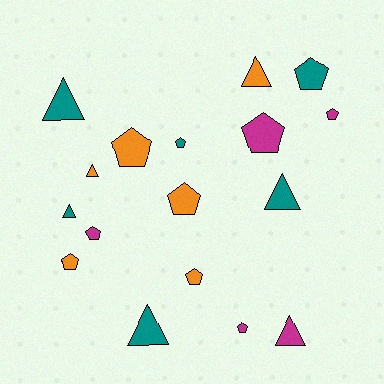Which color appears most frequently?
Teal, with 6 objects.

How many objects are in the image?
There are 17 objects.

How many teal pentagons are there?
There are 2 teal pentagons.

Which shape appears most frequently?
Pentagon, with 10 objects.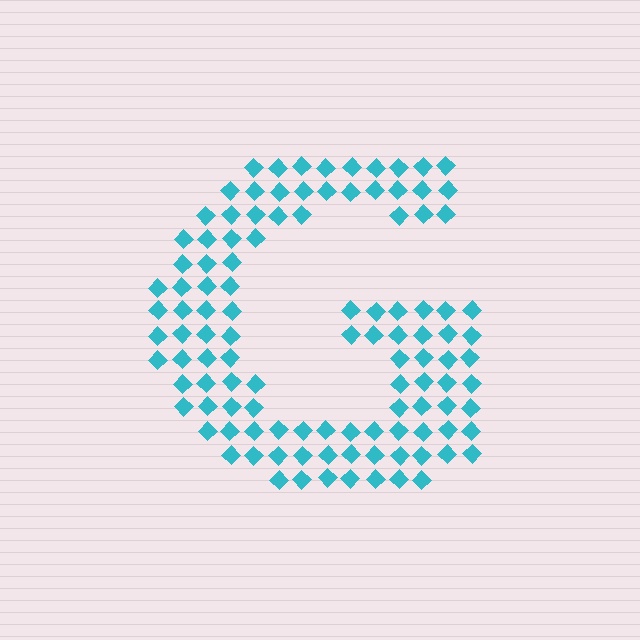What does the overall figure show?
The overall figure shows the letter G.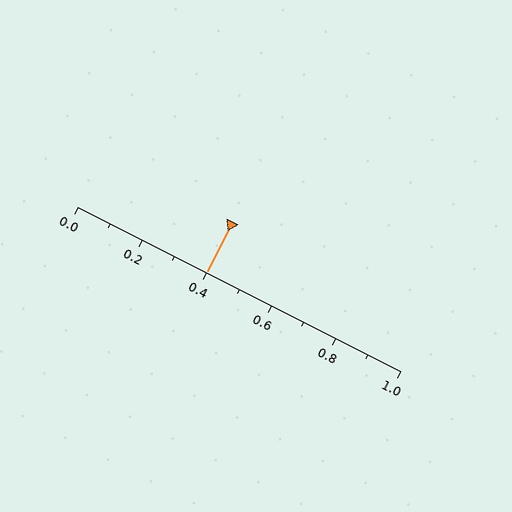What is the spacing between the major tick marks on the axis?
The major ticks are spaced 0.2 apart.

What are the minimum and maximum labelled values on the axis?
The axis runs from 0.0 to 1.0.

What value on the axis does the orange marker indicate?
The marker indicates approximately 0.4.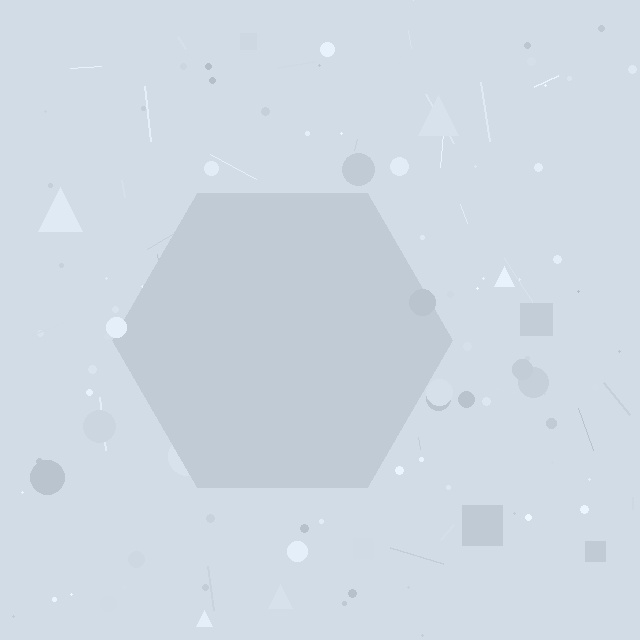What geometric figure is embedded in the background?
A hexagon is embedded in the background.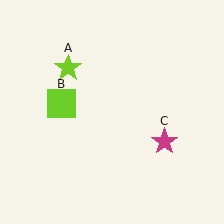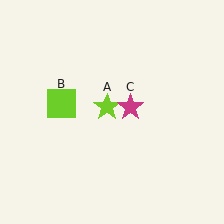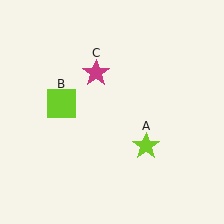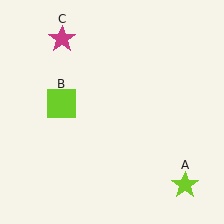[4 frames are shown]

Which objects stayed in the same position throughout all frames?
Lime square (object B) remained stationary.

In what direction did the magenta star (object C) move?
The magenta star (object C) moved up and to the left.